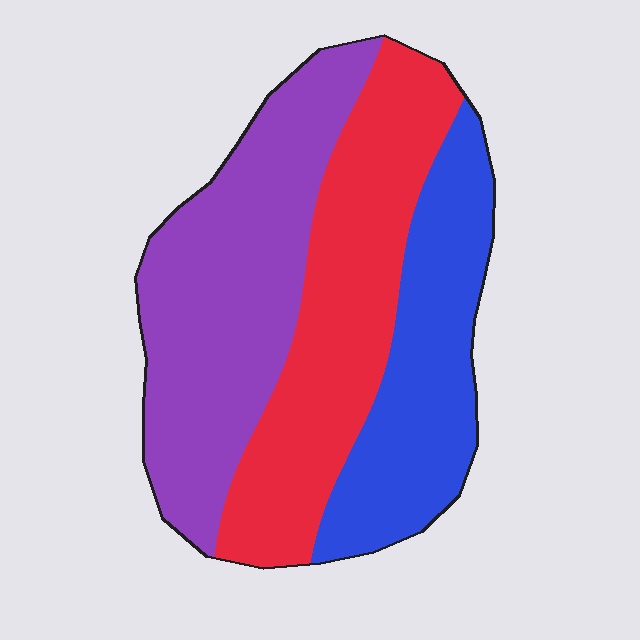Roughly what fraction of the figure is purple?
Purple covers about 40% of the figure.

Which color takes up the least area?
Blue, at roughly 25%.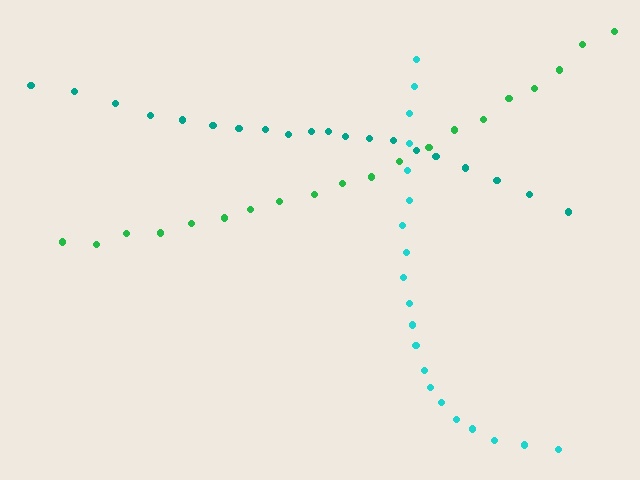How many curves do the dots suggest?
There are 3 distinct paths.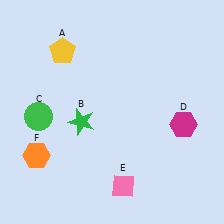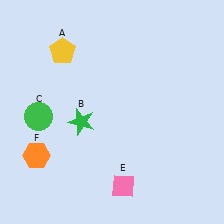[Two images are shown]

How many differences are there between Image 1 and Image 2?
There is 1 difference between the two images.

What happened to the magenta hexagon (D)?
The magenta hexagon (D) was removed in Image 2. It was in the bottom-right area of Image 1.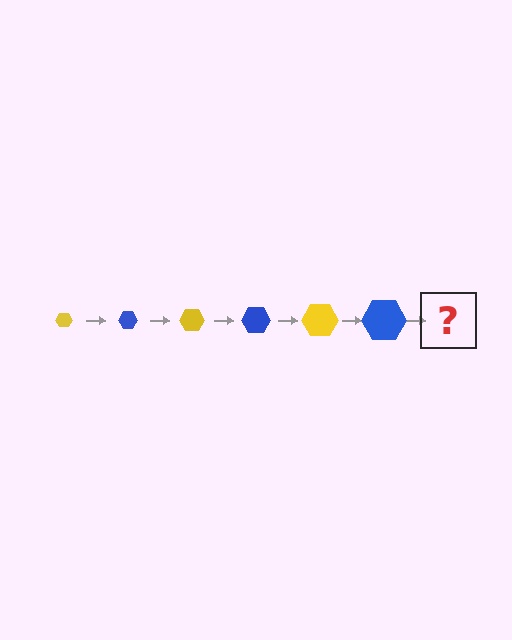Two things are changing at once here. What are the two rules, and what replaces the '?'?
The two rules are that the hexagon grows larger each step and the color cycles through yellow and blue. The '?' should be a yellow hexagon, larger than the previous one.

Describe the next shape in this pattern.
It should be a yellow hexagon, larger than the previous one.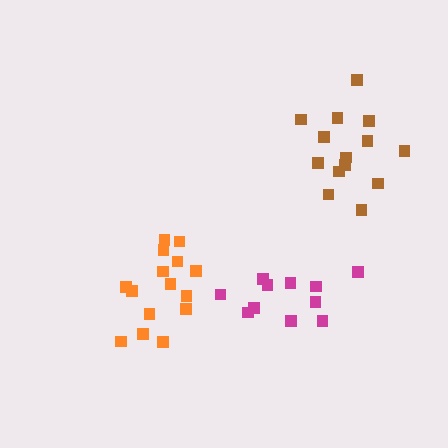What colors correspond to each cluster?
The clusters are colored: magenta, brown, orange.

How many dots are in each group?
Group 1: 11 dots, Group 2: 14 dots, Group 3: 15 dots (40 total).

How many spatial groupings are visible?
There are 3 spatial groupings.